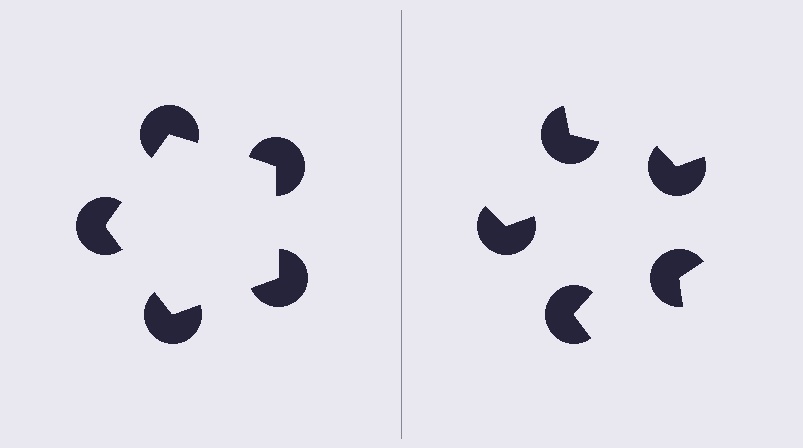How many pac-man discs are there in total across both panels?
10 — 5 on each side.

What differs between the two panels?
The pac-man discs are positioned identically on both sides; only the wedge orientations differ. On the left they align to a pentagon; on the right they are misaligned.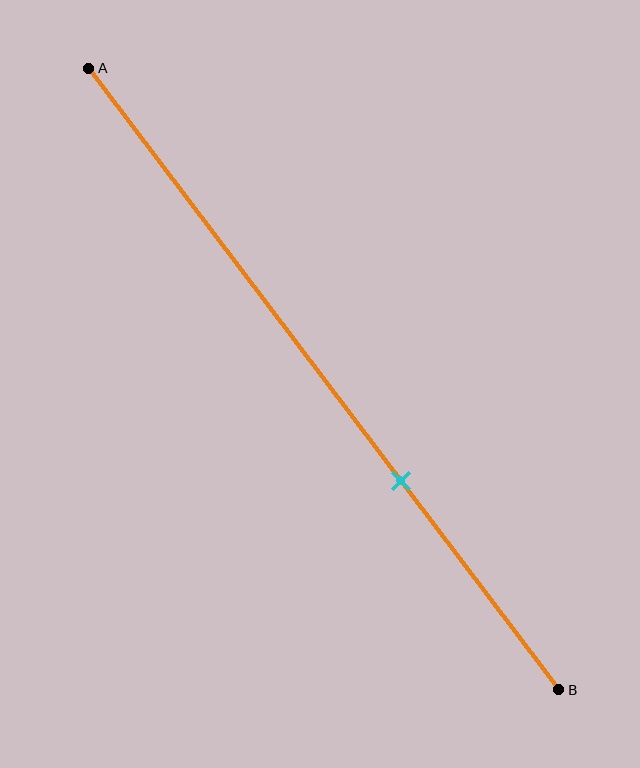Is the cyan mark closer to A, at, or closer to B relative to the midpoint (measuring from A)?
The cyan mark is closer to point B than the midpoint of segment AB.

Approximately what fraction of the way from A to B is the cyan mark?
The cyan mark is approximately 65% of the way from A to B.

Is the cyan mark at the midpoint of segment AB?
No, the mark is at about 65% from A, not at the 50% midpoint.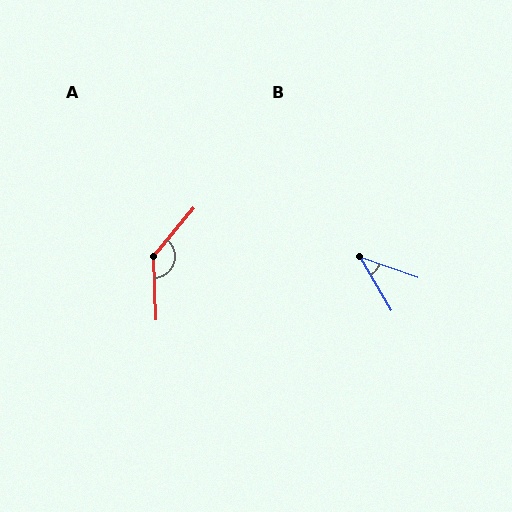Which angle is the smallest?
B, at approximately 39 degrees.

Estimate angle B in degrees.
Approximately 39 degrees.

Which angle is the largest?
A, at approximately 138 degrees.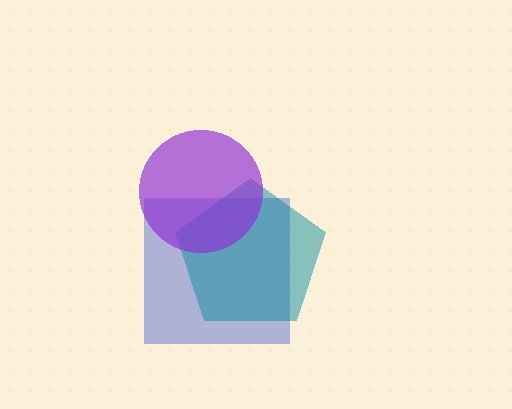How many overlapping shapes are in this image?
There are 3 overlapping shapes in the image.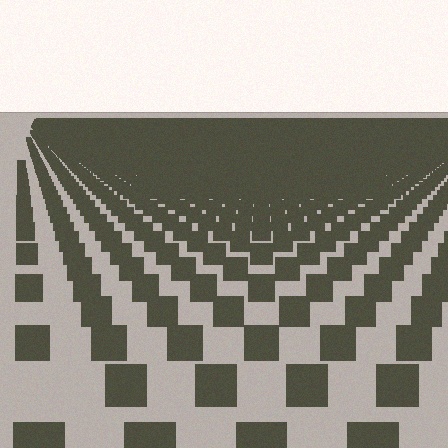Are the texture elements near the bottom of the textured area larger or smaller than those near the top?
Larger. Near the bottom, elements are closer to the viewer and appear at a bigger on-screen size.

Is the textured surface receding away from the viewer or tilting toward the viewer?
The surface is receding away from the viewer. Texture elements get smaller and denser toward the top.